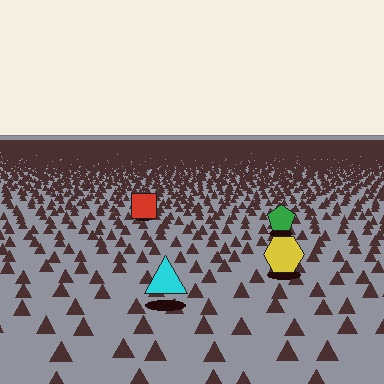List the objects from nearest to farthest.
From nearest to farthest: the cyan triangle, the yellow hexagon, the green pentagon, the red square.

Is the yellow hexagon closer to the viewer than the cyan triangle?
No. The cyan triangle is closer — you can tell from the texture gradient: the ground texture is coarser near it.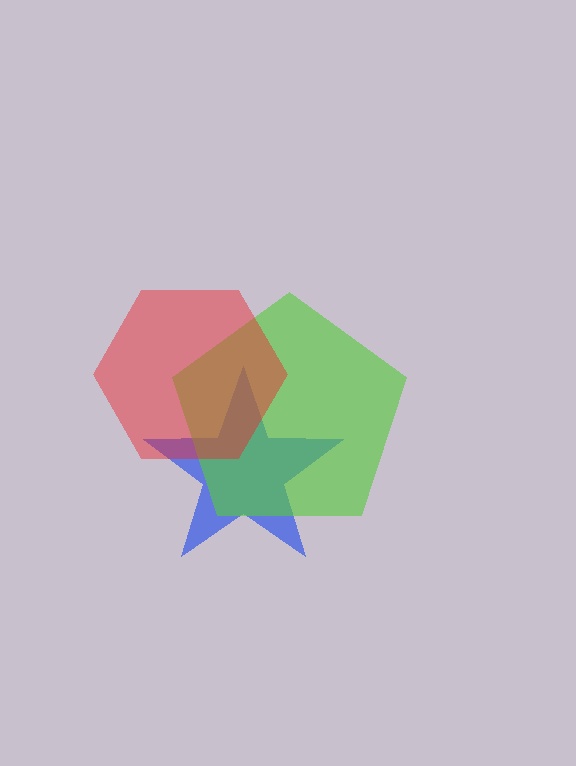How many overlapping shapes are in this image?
There are 3 overlapping shapes in the image.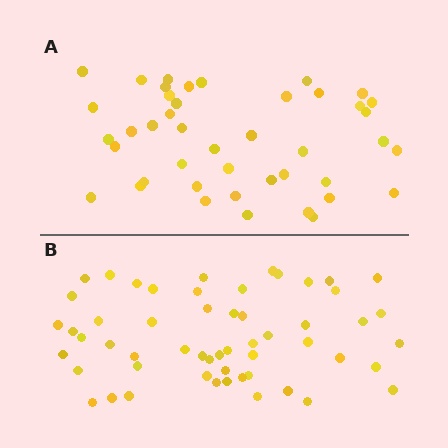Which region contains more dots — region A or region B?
Region B (the bottom region) has more dots.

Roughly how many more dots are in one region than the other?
Region B has roughly 12 or so more dots than region A.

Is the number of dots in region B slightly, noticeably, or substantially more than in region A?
Region B has noticeably more, but not dramatically so. The ratio is roughly 1.3 to 1.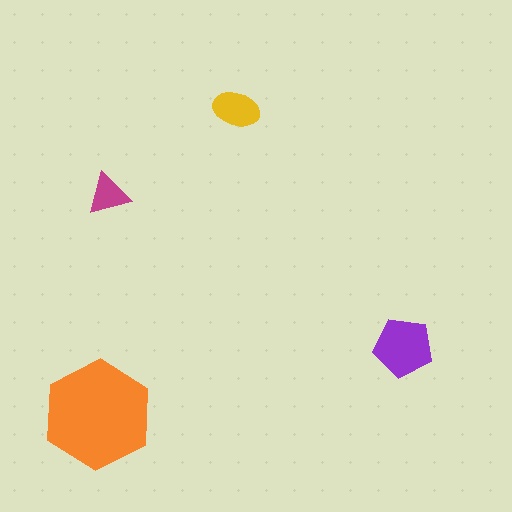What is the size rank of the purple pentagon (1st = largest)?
2nd.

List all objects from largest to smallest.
The orange hexagon, the purple pentagon, the yellow ellipse, the magenta triangle.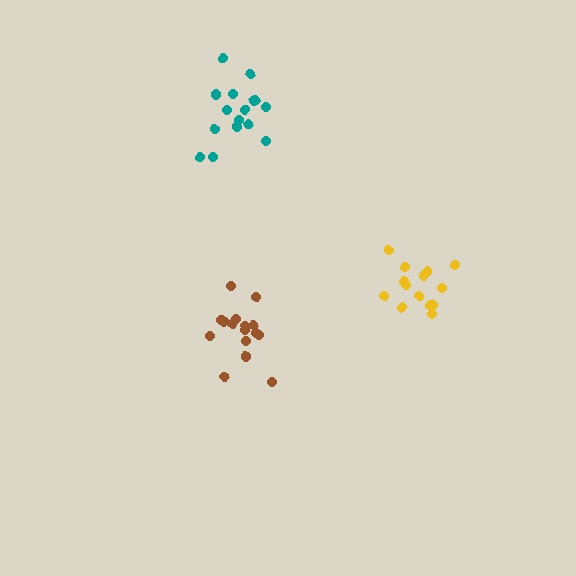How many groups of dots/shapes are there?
There are 3 groups.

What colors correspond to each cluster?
The clusters are colored: brown, yellow, teal.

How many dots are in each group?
Group 1: 16 dots, Group 2: 14 dots, Group 3: 16 dots (46 total).